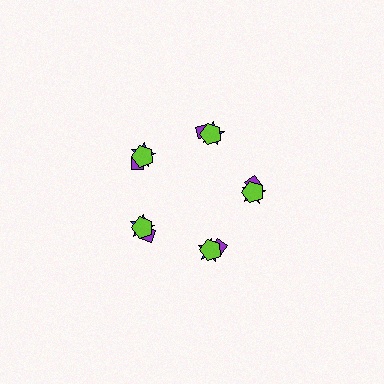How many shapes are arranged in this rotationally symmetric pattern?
There are 15 shapes, arranged in 5 groups of 3.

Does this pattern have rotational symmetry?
Yes, this pattern has 5-fold rotational symmetry. It looks the same after rotating 72 degrees around the center.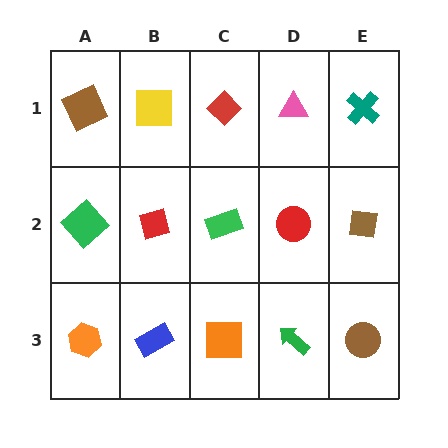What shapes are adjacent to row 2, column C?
A red diamond (row 1, column C), an orange square (row 3, column C), a red diamond (row 2, column B), a red circle (row 2, column D).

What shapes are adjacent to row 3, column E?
A brown square (row 2, column E), a green arrow (row 3, column D).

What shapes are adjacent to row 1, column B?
A red diamond (row 2, column B), a brown square (row 1, column A), a red diamond (row 1, column C).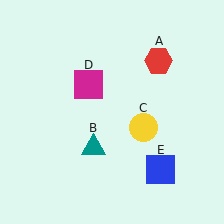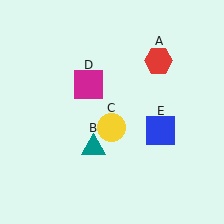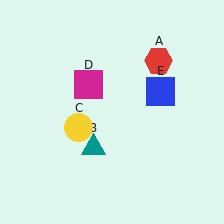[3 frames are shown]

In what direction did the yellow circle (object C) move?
The yellow circle (object C) moved left.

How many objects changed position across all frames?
2 objects changed position: yellow circle (object C), blue square (object E).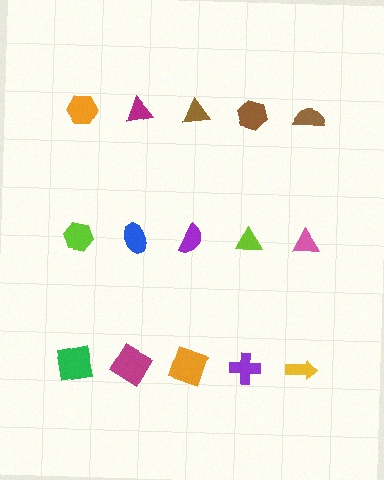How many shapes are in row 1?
5 shapes.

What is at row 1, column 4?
A brown hexagon.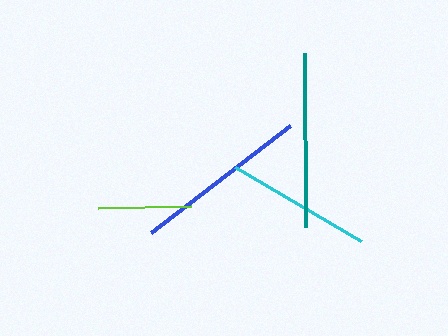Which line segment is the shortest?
The lime line is the shortest at approximately 93 pixels.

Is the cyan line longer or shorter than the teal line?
The teal line is longer than the cyan line.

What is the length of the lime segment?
The lime segment is approximately 93 pixels long.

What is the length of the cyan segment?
The cyan segment is approximately 145 pixels long.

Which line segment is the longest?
The blue line is the longest at approximately 175 pixels.